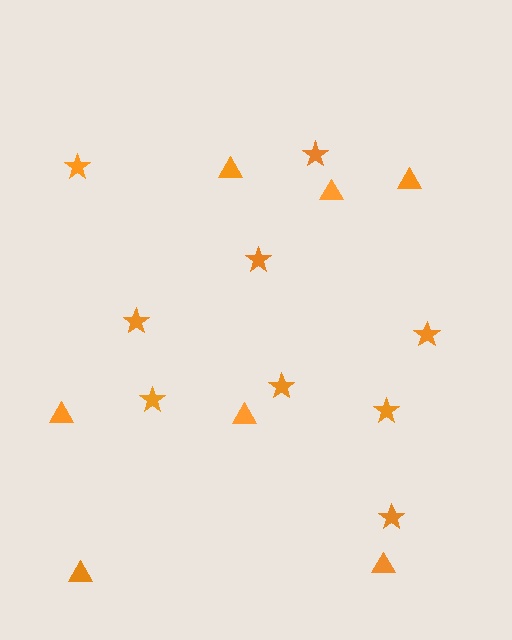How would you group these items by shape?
There are 2 groups: one group of stars (9) and one group of triangles (7).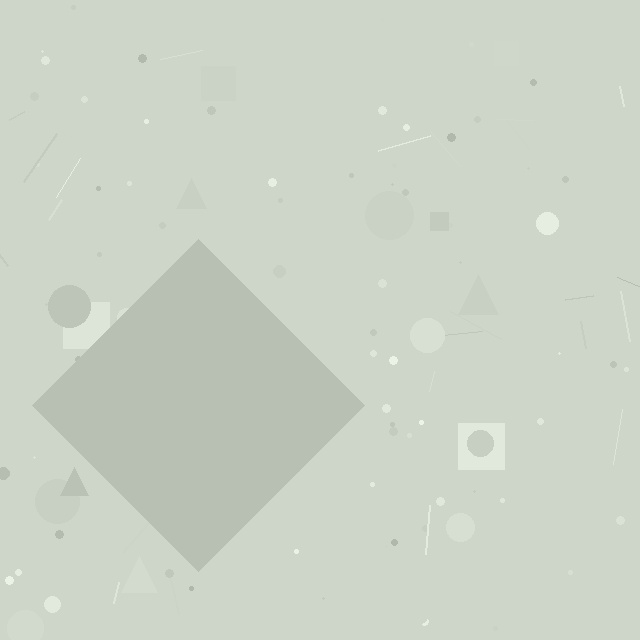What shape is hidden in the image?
A diamond is hidden in the image.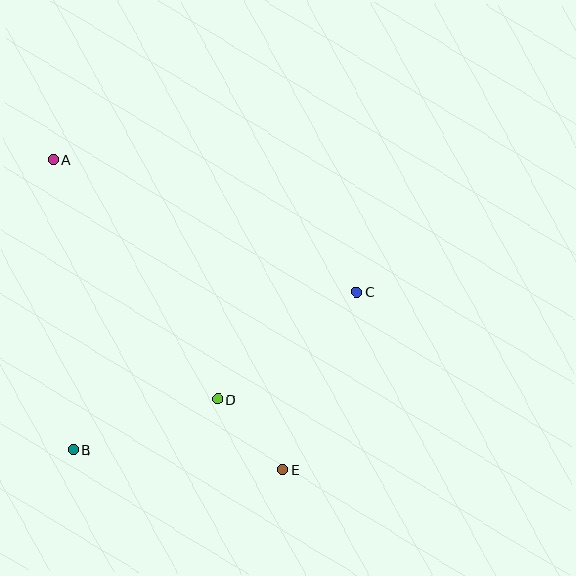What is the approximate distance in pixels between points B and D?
The distance between B and D is approximately 153 pixels.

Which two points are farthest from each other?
Points A and E are farthest from each other.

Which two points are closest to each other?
Points D and E are closest to each other.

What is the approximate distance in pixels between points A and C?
The distance between A and C is approximately 332 pixels.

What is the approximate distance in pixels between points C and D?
The distance between C and D is approximately 176 pixels.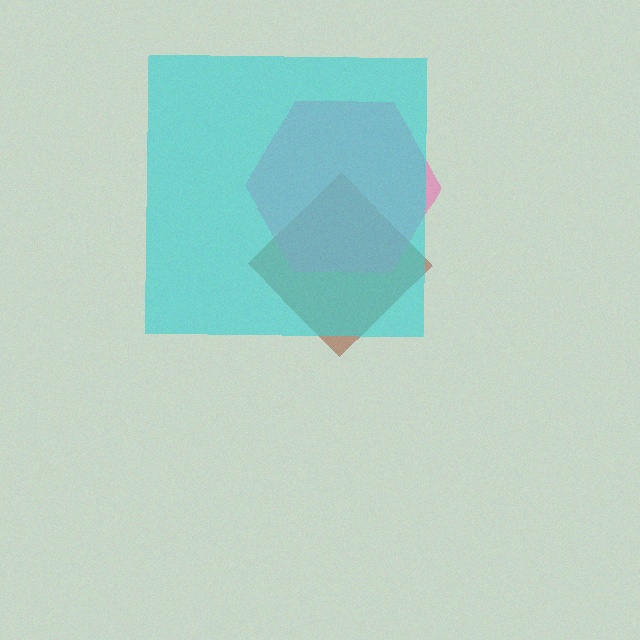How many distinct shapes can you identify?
There are 3 distinct shapes: a brown diamond, a pink hexagon, a cyan square.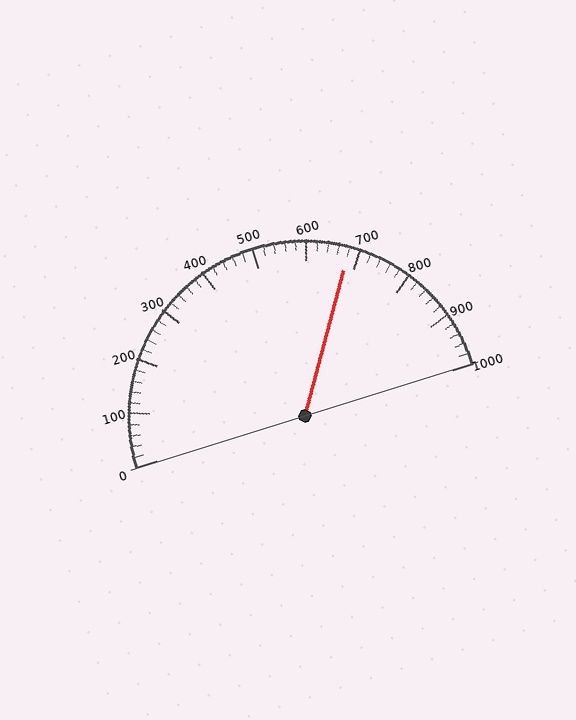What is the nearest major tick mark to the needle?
The nearest major tick mark is 700.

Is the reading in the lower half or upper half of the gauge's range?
The reading is in the upper half of the range (0 to 1000).